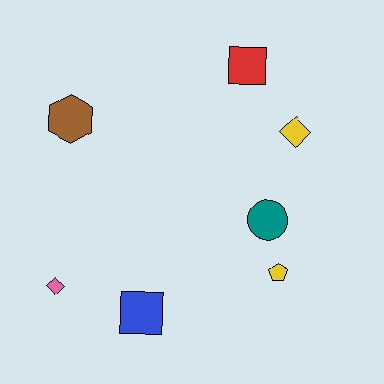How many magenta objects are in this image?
There are no magenta objects.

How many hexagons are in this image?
There is 1 hexagon.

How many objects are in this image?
There are 7 objects.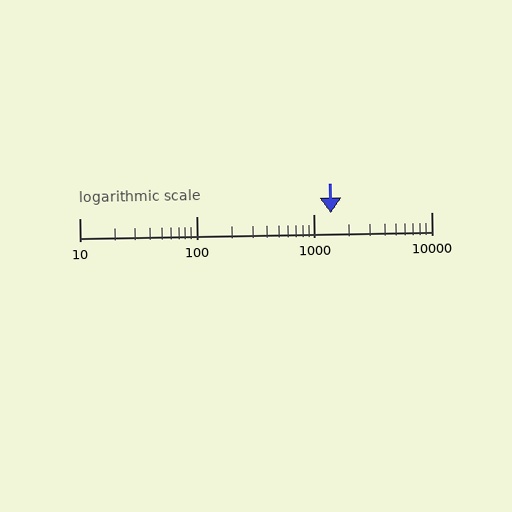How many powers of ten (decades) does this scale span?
The scale spans 3 decades, from 10 to 10000.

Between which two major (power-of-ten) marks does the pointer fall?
The pointer is between 1000 and 10000.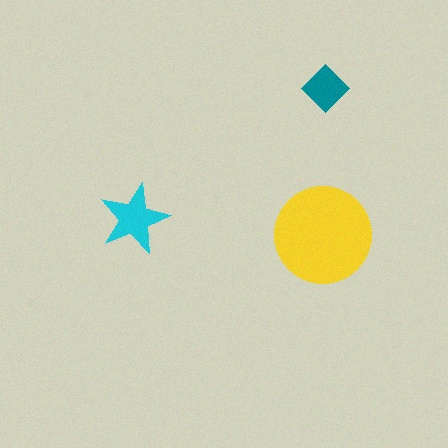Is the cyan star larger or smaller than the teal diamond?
Larger.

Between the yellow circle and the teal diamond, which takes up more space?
The yellow circle.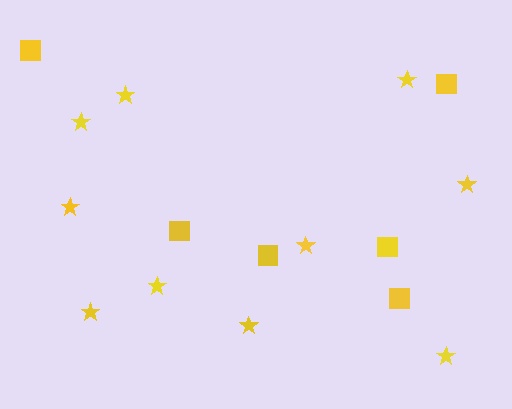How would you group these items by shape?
There are 2 groups: one group of stars (10) and one group of squares (6).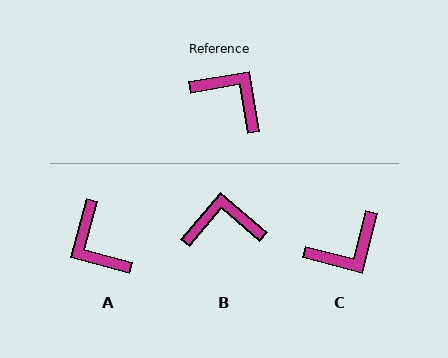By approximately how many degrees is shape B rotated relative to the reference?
Approximately 40 degrees counter-clockwise.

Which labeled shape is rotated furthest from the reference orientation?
A, about 155 degrees away.